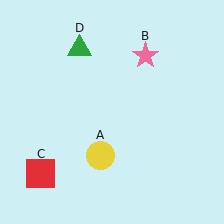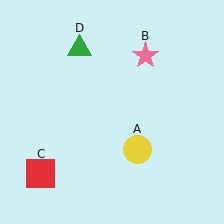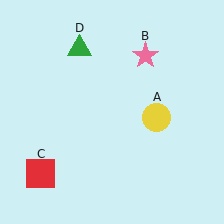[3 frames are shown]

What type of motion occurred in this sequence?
The yellow circle (object A) rotated counterclockwise around the center of the scene.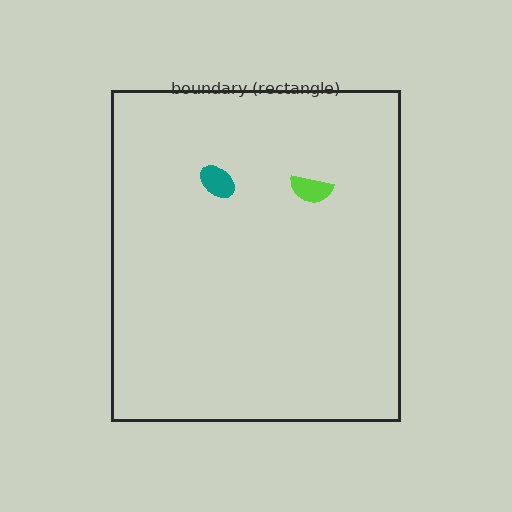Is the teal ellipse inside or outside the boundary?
Inside.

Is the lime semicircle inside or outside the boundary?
Inside.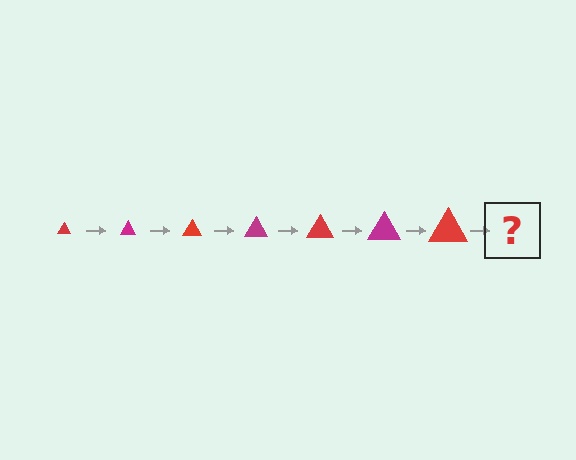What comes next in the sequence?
The next element should be a magenta triangle, larger than the previous one.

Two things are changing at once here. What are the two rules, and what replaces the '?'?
The two rules are that the triangle grows larger each step and the color cycles through red and magenta. The '?' should be a magenta triangle, larger than the previous one.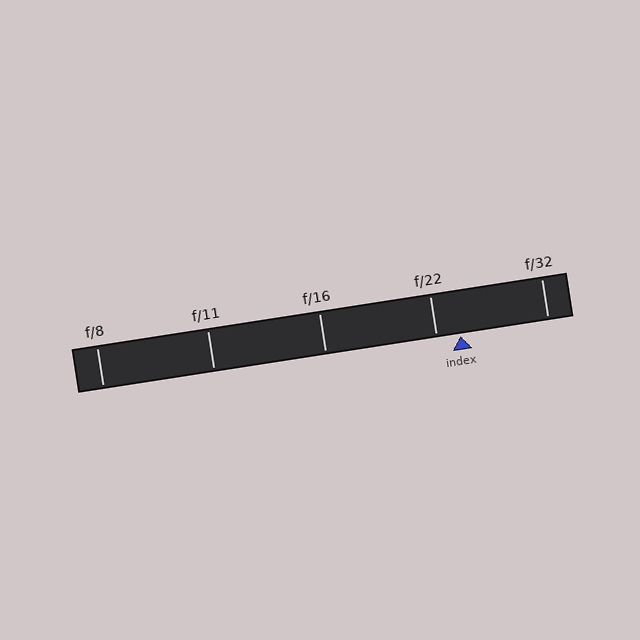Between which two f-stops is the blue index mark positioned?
The index mark is between f/22 and f/32.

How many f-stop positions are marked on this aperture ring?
There are 5 f-stop positions marked.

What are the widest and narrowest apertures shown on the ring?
The widest aperture shown is f/8 and the narrowest is f/32.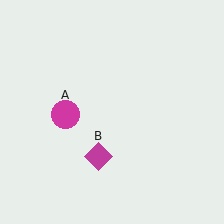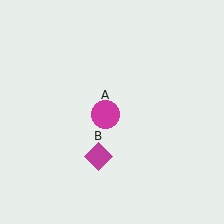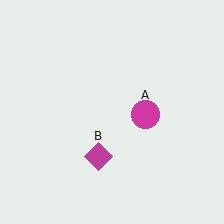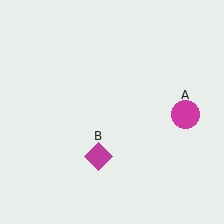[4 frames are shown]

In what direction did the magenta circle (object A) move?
The magenta circle (object A) moved right.